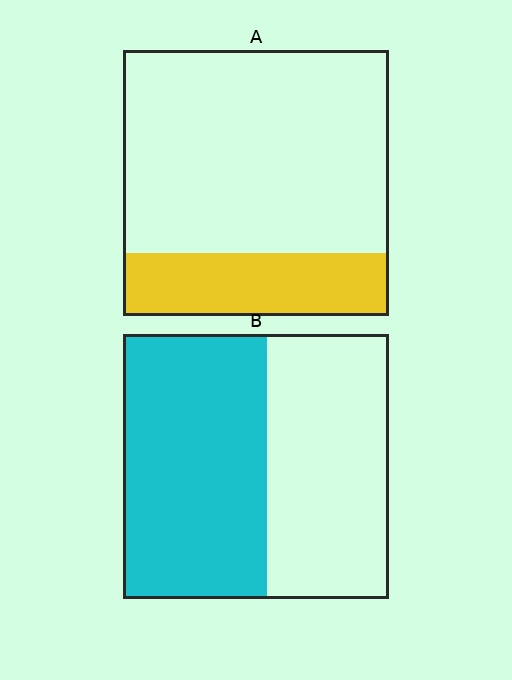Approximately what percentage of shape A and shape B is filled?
A is approximately 25% and B is approximately 55%.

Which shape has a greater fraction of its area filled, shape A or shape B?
Shape B.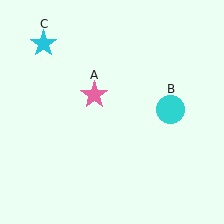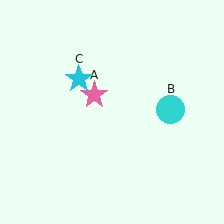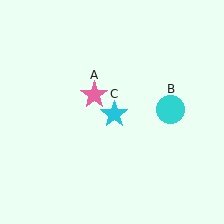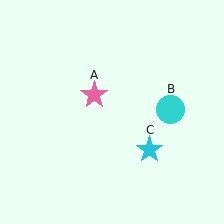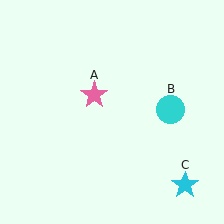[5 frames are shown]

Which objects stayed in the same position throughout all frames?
Pink star (object A) and cyan circle (object B) remained stationary.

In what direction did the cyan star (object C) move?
The cyan star (object C) moved down and to the right.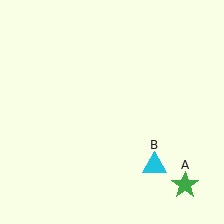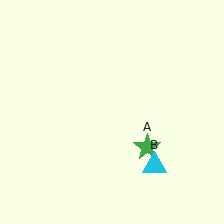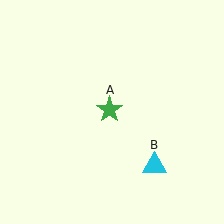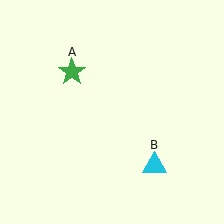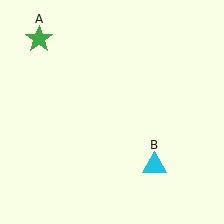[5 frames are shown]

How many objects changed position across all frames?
1 object changed position: green star (object A).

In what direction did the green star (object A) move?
The green star (object A) moved up and to the left.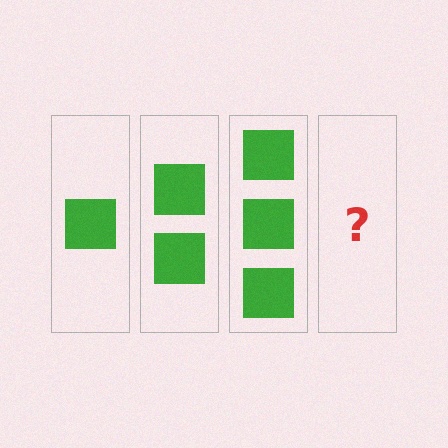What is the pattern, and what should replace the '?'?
The pattern is that each step adds one more square. The '?' should be 4 squares.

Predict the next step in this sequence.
The next step is 4 squares.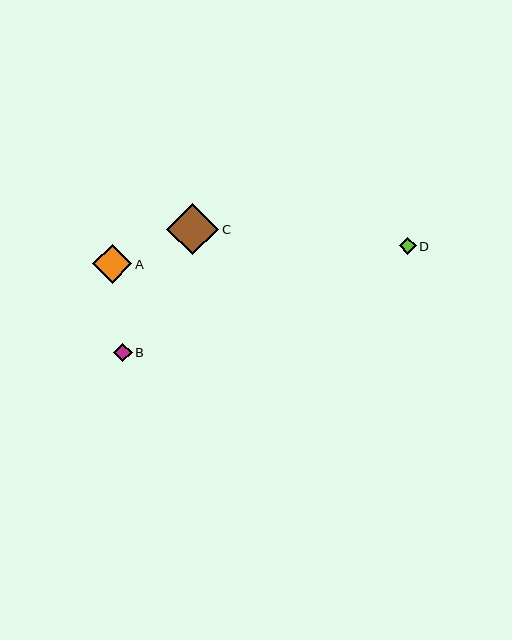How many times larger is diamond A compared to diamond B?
Diamond A is approximately 2.1 times the size of diamond B.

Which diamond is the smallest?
Diamond D is the smallest with a size of approximately 17 pixels.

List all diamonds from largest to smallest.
From largest to smallest: C, A, B, D.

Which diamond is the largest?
Diamond C is the largest with a size of approximately 52 pixels.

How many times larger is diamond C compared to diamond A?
Diamond C is approximately 1.3 times the size of diamond A.